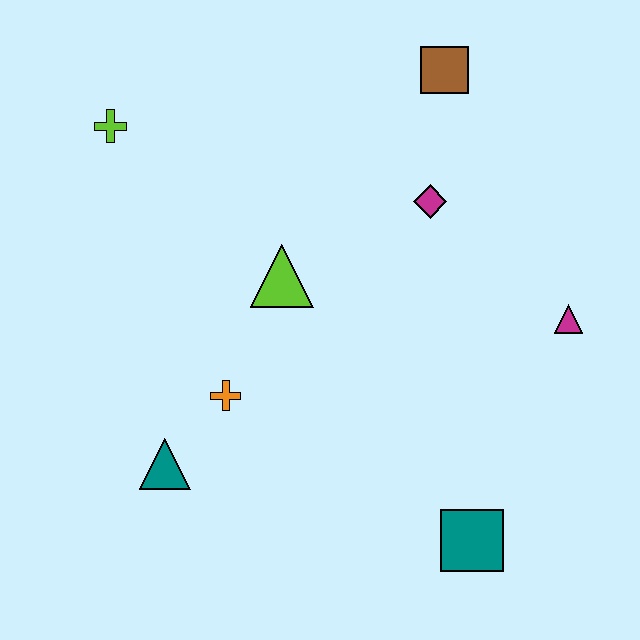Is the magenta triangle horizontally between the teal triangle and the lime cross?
No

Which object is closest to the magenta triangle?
The magenta diamond is closest to the magenta triangle.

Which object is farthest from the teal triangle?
The brown square is farthest from the teal triangle.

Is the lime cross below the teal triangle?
No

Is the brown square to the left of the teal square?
Yes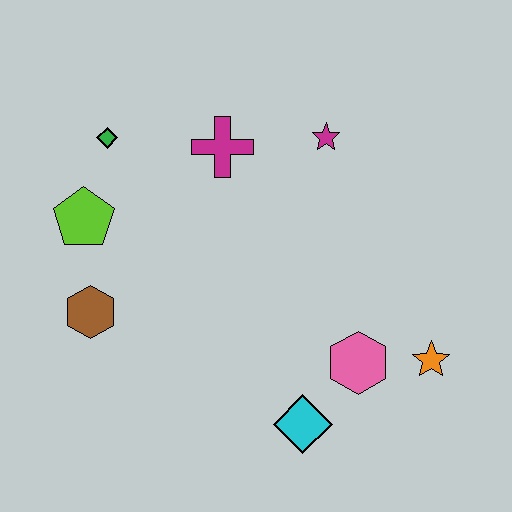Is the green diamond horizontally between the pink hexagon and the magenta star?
No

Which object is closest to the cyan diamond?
The pink hexagon is closest to the cyan diamond.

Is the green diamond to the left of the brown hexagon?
No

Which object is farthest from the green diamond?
The orange star is farthest from the green diamond.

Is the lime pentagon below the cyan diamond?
No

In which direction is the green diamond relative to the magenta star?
The green diamond is to the left of the magenta star.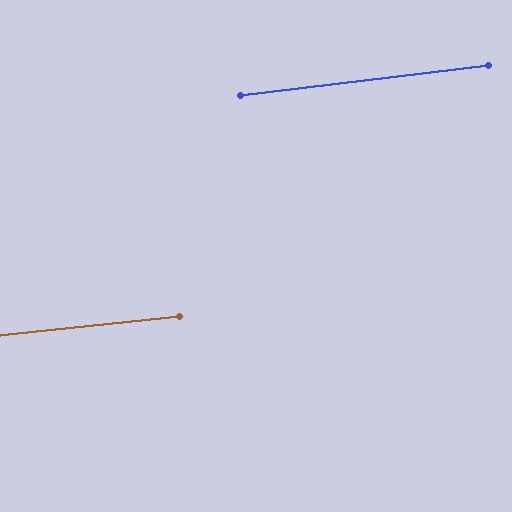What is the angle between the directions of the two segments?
Approximately 1 degree.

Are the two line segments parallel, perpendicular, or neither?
Parallel — their directions differ by only 0.9°.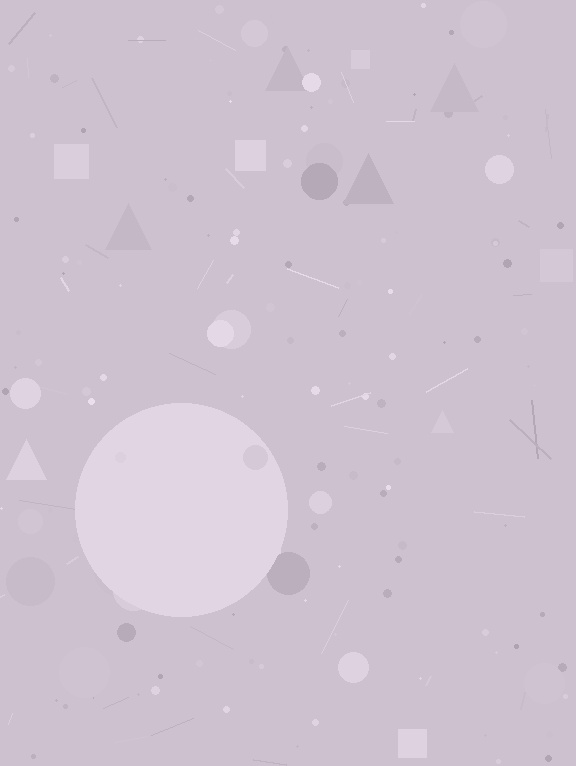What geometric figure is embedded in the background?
A circle is embedded in the background.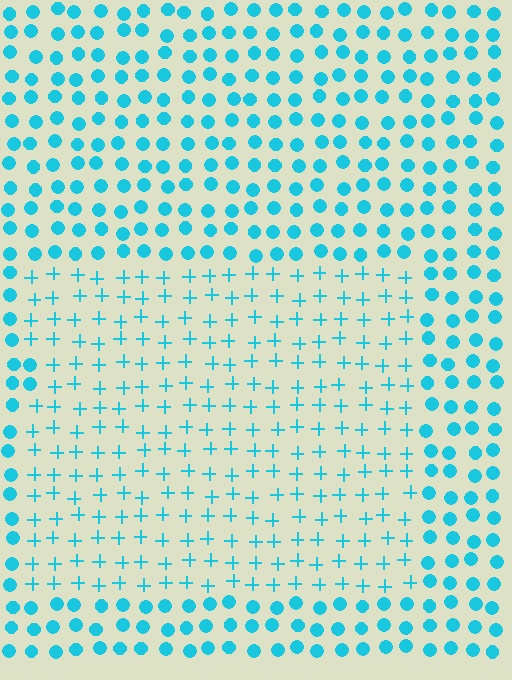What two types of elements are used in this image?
The image uses plus signs inside the rectangle region and circles outside it.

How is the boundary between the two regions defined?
The boundary is defined by a change in element shape: plus signs inside vs. circles outside. All elements share the same color and spacing.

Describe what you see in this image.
The image is filled with small cyan elements arranged in a uniform grid. A rectangle-shaped region contains plus signs, while the surrounding area contains circles. The boundary is defined purely by the change in element shape.